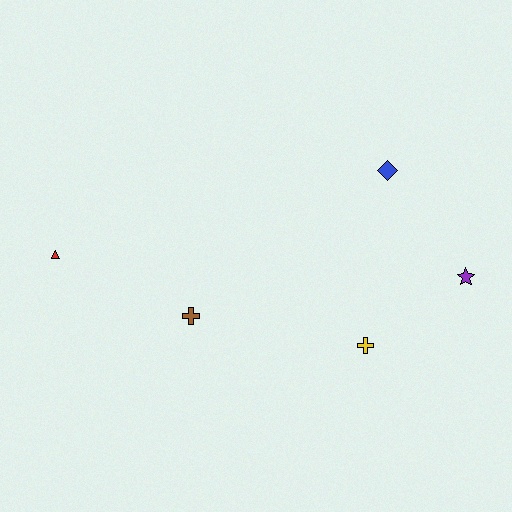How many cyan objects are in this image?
There are no cyan objects.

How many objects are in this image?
There are 5 objects.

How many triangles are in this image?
There is 1 triangle.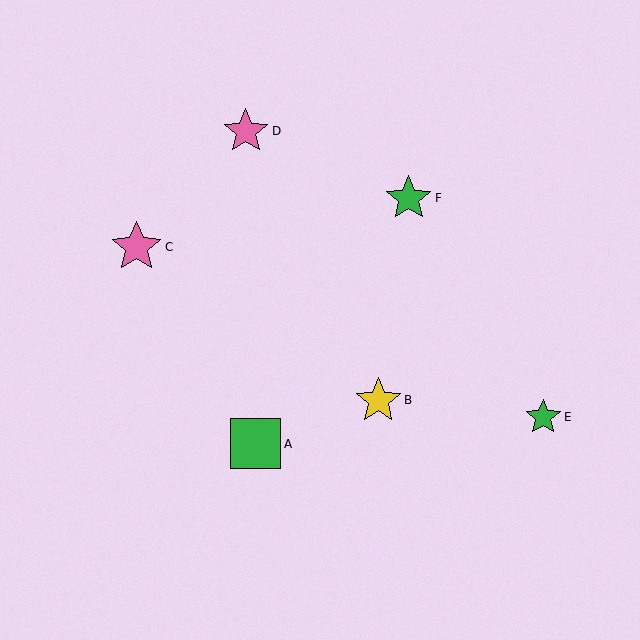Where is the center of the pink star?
The center of the pink star is at (246, 131).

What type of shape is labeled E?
Shape E is a green star.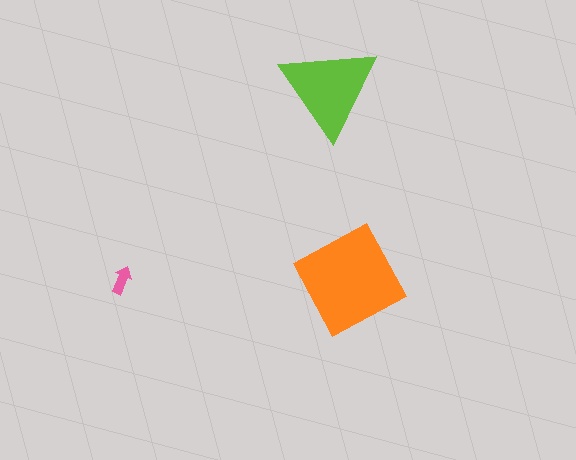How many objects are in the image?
There are 3 objects in the image.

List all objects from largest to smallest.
The orange square, the lime triangle, the pink arrow.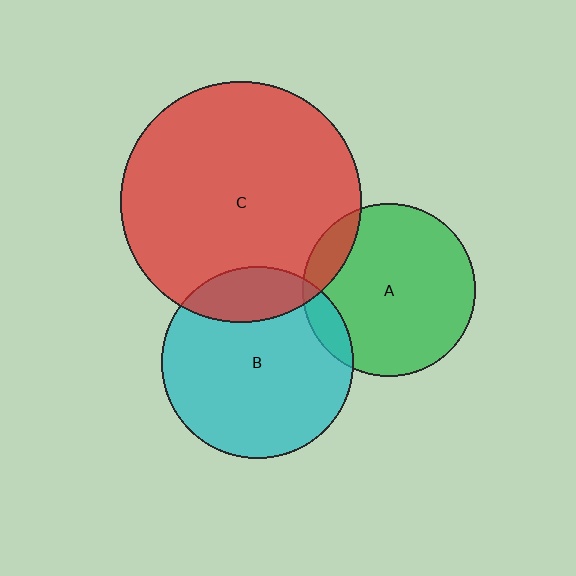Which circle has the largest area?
Circle C (red).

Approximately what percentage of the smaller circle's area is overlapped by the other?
Approximately 20%.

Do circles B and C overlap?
Yes.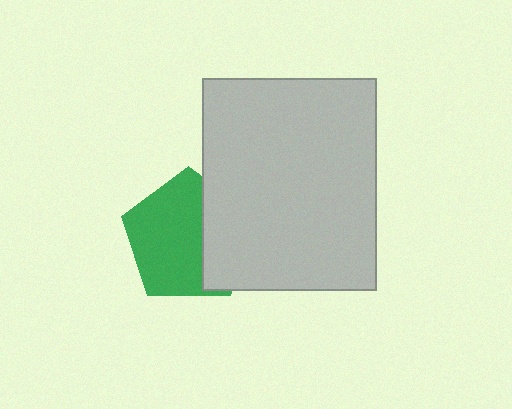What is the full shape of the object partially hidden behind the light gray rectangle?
The partially hidden object is a green pentagon.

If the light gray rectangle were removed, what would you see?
You would see the complete green pentagon.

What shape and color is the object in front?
The object in front is a light gray rectangle.